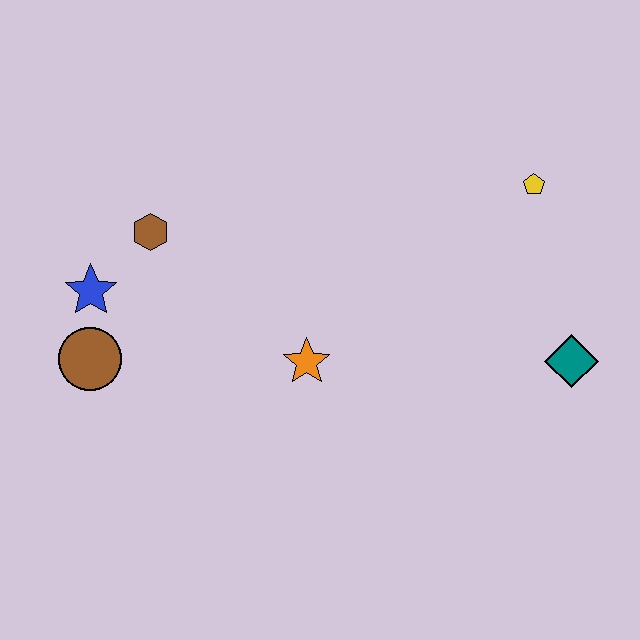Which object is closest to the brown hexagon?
The blue star is closest to the brown hexagon.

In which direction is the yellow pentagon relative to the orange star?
The yellow pentagon is to the right of the orange star.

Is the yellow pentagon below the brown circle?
No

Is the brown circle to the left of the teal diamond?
Yes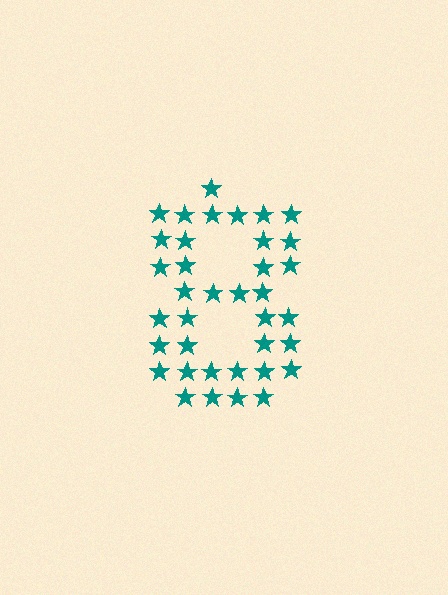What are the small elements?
The small elements are stars.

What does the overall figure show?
The overall figure shows the digit 8.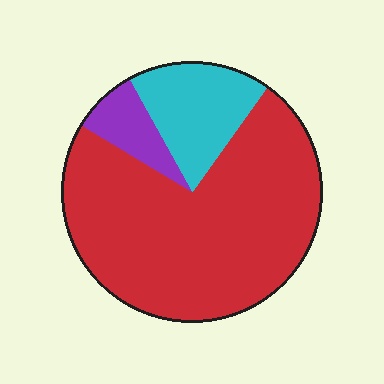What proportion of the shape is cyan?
Cyan takes up about one sixth (1/6) of the shape.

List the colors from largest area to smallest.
From largest to smallest: red, cyan, purple.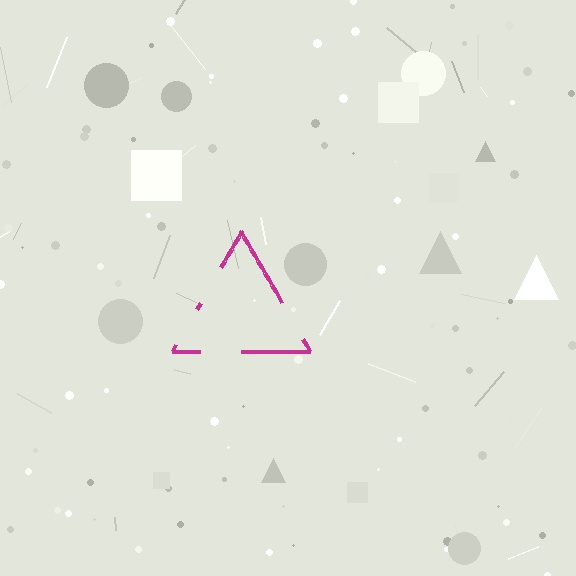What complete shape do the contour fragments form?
The contour fragments form a triangle.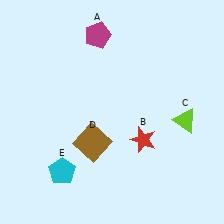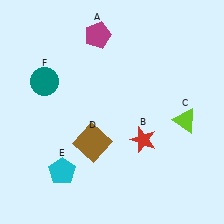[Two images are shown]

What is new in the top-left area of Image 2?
A teal circle (F) was added in the top-left area of Image 2.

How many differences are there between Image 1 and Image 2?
There is 1 difference between the two images.